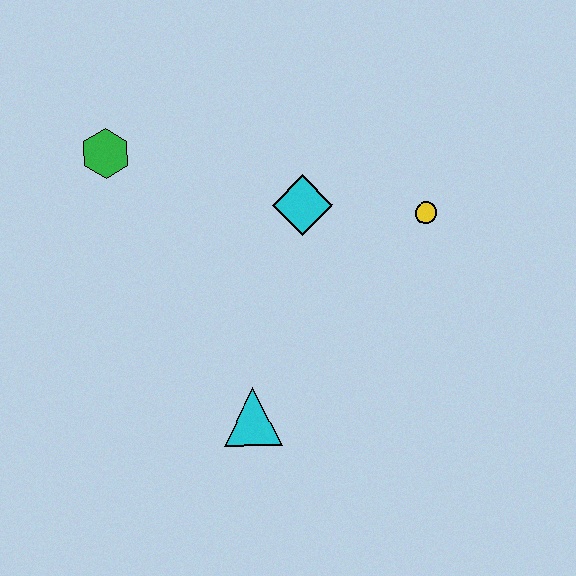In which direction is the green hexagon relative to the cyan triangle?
The green hexagon is above the cyan triangle.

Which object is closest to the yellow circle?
The cyan diamond is closest to the yellow circle.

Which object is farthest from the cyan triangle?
The green hexagon is farthest from the cyan triangle.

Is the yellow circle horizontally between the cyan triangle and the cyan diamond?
No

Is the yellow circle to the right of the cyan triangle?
Yes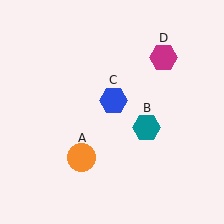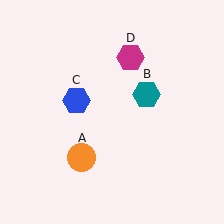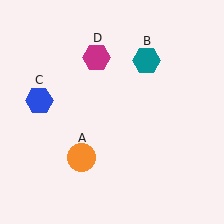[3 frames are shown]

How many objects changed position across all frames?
3 objects changed position: teal hexagon (object B), blue hexagon (object C), magenta hexagon (object D).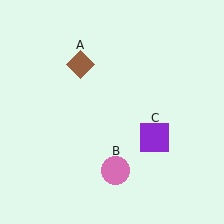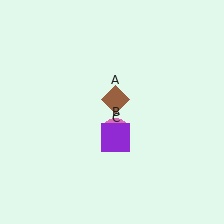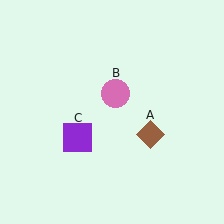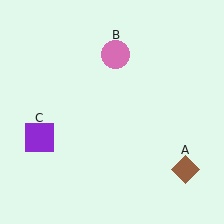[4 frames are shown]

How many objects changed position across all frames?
3 objects changed position: brown diamond (object A), pink circle (object B), purple square (object C).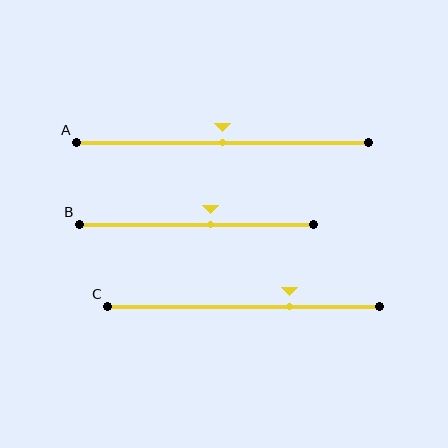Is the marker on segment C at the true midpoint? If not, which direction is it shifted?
No, the marker on segment C is shifted to the right by about 17% of the segment length.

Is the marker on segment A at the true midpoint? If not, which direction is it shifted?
Yes, the marker on segment A is at the true midpoint.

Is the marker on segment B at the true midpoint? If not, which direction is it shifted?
No, the marker on segment B is shifted to the right by about 6% of the segment length.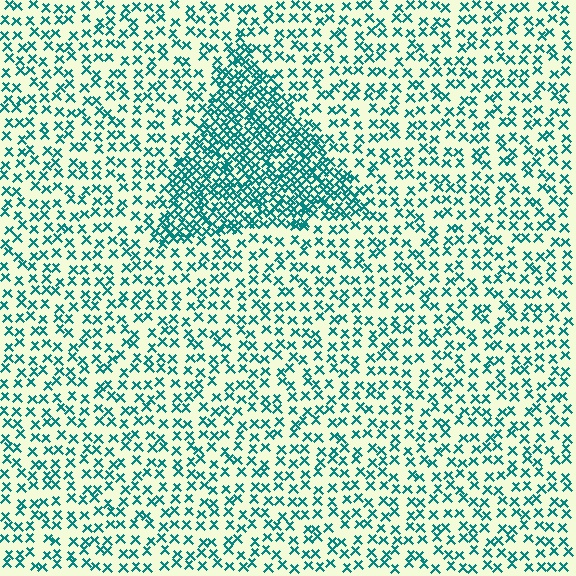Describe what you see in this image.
The image contains small teal elements arranged at two different densities. A triangle-shaped region is visible where the elements are more densely packed than the surrounding area.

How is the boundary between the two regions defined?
The boundary is defined by a change in element density (approximately 2.4x ratio). All elements are the same color, size, and shape.